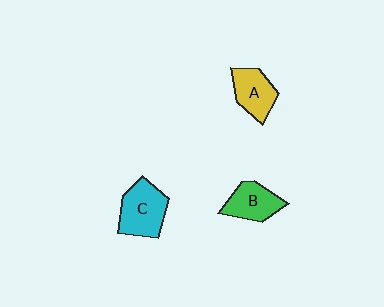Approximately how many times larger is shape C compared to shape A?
Approximately 1.3 times.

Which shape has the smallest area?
Shape A (yellow).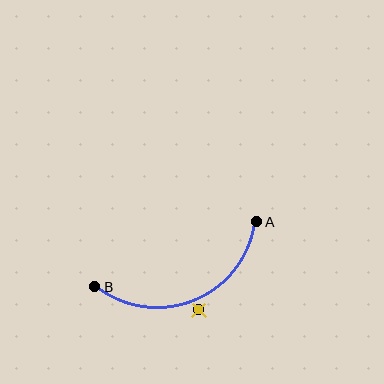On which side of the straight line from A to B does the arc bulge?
The arc bulges below the straight line connecting A and B.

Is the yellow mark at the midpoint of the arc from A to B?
No — the yellow mark does not lie on the arc at all. It sits slightly outside the curve.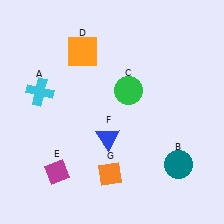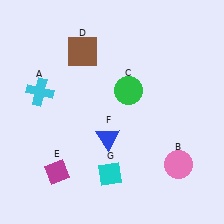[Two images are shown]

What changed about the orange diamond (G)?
In Image 1, G is orange. In Image 2, it changed to cyan.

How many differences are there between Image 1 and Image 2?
There are 3 differences between the two images.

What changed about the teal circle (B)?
In Image 1, B is teal. In Image 2, it changed to pink.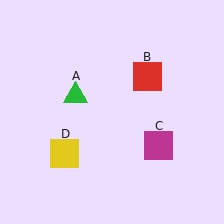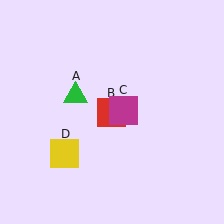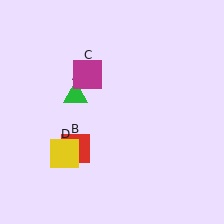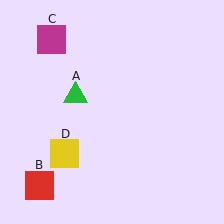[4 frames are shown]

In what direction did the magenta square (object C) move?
The magenta square (object C) moved up and to the left.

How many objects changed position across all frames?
2 objects changed position: red square (object B), magenta square (object C).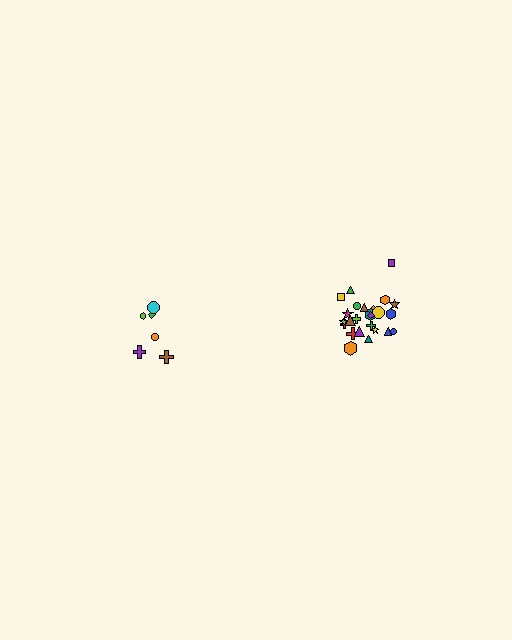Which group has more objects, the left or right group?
The right group.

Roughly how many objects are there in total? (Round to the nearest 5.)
Roughly 30 objects in total.